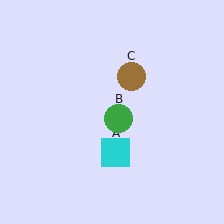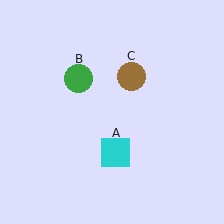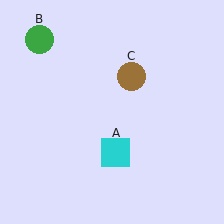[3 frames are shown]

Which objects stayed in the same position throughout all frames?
Cyan square (object A) and brown circle (object C) remained stationary.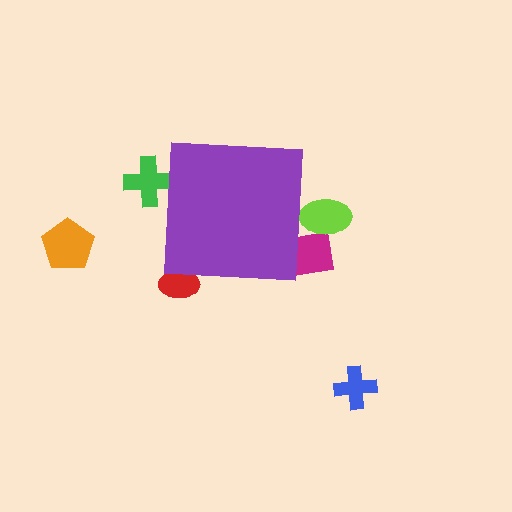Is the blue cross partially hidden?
No, the blue cross is fully visible.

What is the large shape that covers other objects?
A purple square.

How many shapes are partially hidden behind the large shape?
4 shapes are partially hidden.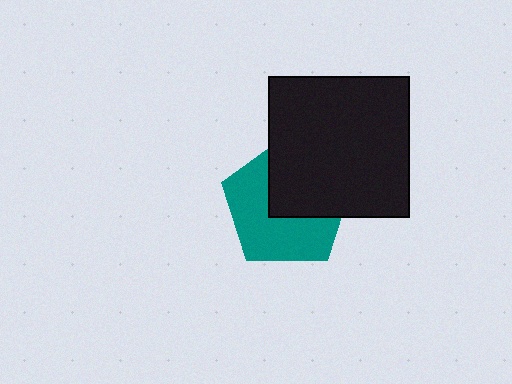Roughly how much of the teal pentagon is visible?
About half of it is visible (roughly 56%).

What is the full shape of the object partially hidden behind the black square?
The partially hidden object is a teal pentagon.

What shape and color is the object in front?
The object in front is a black square.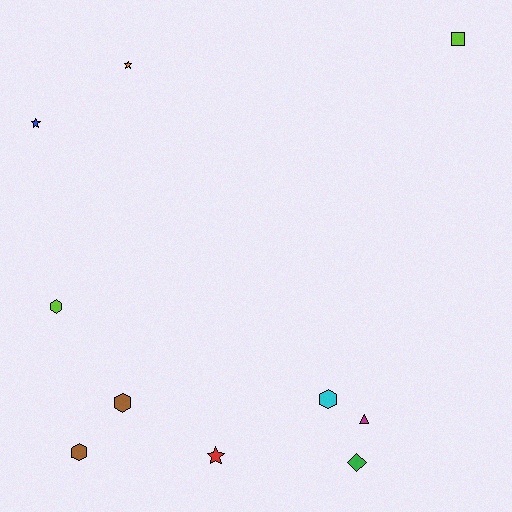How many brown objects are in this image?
There are 2 brown objects.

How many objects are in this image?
There are 10 objects.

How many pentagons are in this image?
There are no pentagons.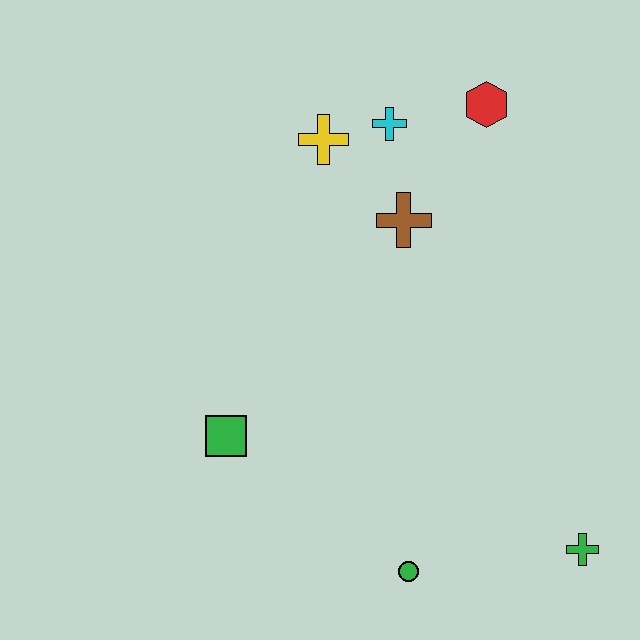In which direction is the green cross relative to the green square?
The green cross is to the right of the green square.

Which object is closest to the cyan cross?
The yellow cross is closest to the cyan cross.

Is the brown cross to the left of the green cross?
Yes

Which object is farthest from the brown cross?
The green cross is farthest from the brown cross.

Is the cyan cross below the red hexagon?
Yes